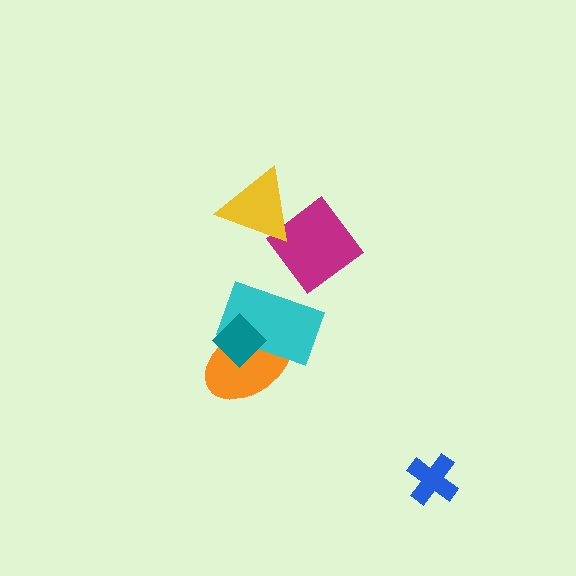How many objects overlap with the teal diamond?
2 objects overlap with the teal diamond.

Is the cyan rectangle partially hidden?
Yes, it is partially covered by another shape.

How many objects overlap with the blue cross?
0 objects overlap with the blue cross.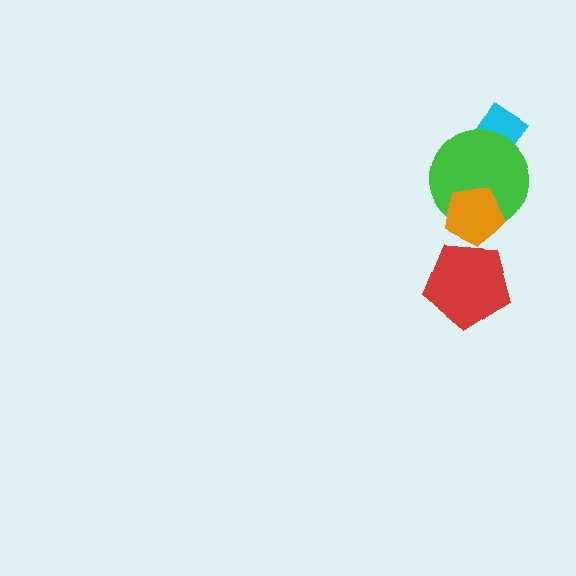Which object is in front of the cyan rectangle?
The green circle is in front of the cyan rectangle.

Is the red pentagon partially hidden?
No, no other shape covers it.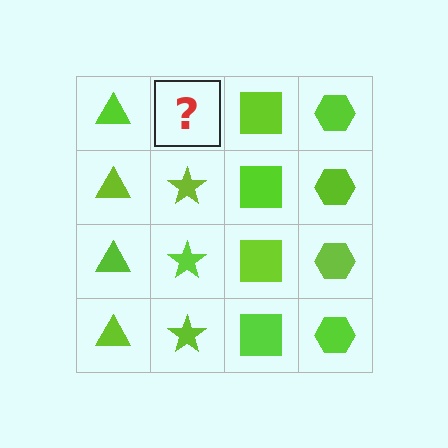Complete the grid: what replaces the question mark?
The question mark should be replaced with a lime star.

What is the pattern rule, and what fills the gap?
The rule is that each column has a consistent shape. The gap should be filled with a lime star.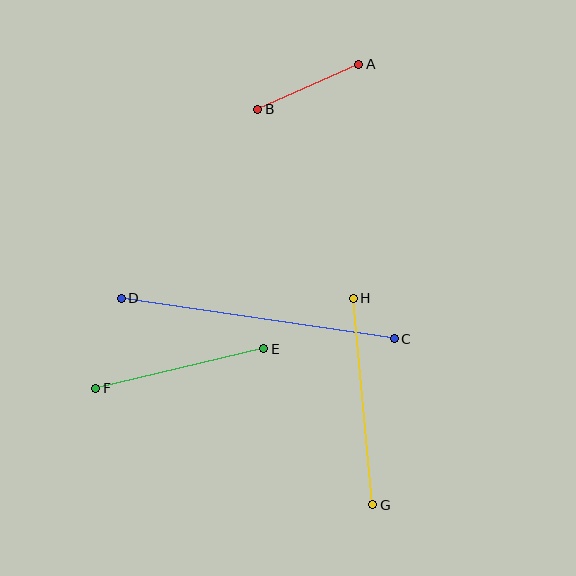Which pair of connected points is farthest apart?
Points C and D are farthest apart.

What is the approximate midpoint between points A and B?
The midpoint is at approximately (308, 87) pixels.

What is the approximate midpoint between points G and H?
The midpoint is at approximately (363, 402) pixels.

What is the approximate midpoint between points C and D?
The midpoint is at approximately (258, 318) pixels.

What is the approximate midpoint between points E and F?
The midpoint is at approximately (180, 368) pixels.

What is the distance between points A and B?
The distance is approximately 110 pixels.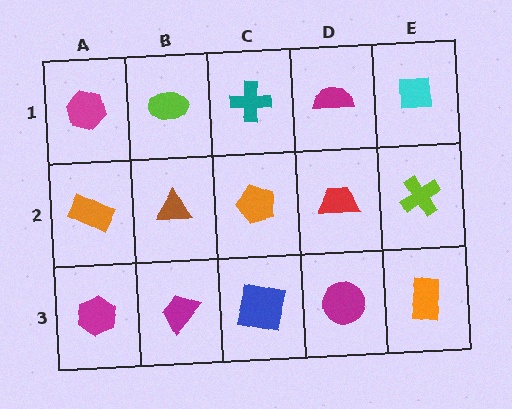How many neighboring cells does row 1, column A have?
2.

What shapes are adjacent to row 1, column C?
An orange pentagon (row 2, column C), a lime ellipse (row 1, column B), a magenta semicircle (row 1, column D).